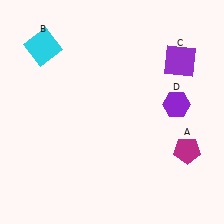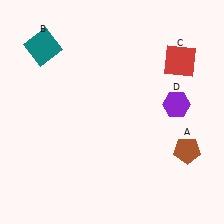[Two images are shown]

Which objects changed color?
A changed from magenta to brown. B changed from cyan to teal. C changed from purple to red.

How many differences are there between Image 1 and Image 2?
There are 3 differences between the two images.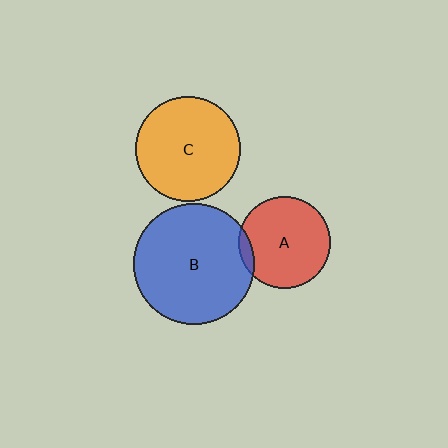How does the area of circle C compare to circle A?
Approximately 1.3 times.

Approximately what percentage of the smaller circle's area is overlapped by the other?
Approximately 5%.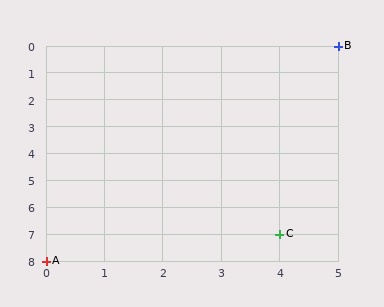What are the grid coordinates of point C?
Point C is at grid coordinates (4, 7).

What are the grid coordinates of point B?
Point B is at grid coordinates (5, 0).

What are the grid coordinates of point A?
Point A is at grid coordinates (0, 8).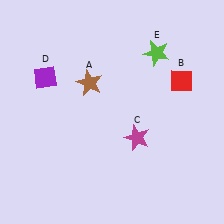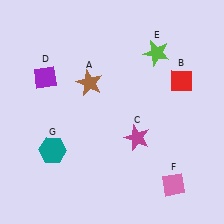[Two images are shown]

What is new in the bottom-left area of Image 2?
A teal hexagon (G) was added in the bottom-left area of Image 2.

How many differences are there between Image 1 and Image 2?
There are 2 differences between the two images.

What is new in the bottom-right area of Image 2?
A pink diamond (F) was added in the bottom-right area of Image 2.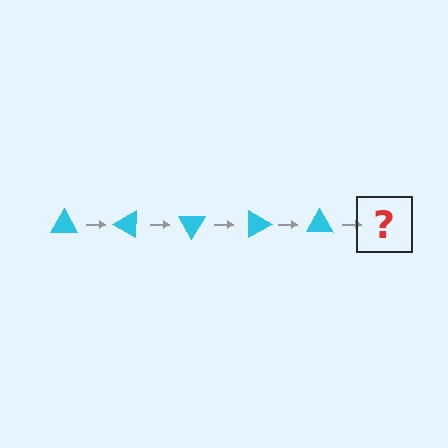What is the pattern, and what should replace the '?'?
The pattern is that the triangle rotates 30 degrees each step. The '?' should be a cyan triangle rotated 150 degrees.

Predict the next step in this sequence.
The next step is a cyan triangle rotated 150 degrees.